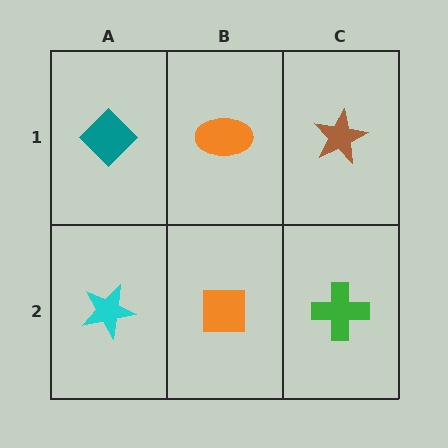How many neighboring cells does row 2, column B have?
3.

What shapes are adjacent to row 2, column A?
A teal diamond (row 1, column A), an orange square (row 2, column B).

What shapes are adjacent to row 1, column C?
A green cross (row 2, column C), an orange ellipse (row 1, column B).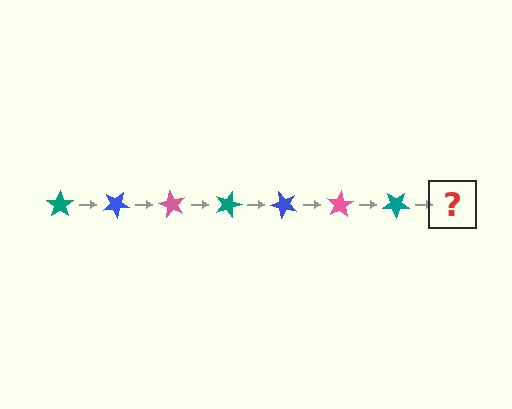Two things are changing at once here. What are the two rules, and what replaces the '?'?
The two rules are that it rotates 30 degrees each step and the color cycles through teal, blue, and pink. The '?' should be a blue star, rotated 210 degrees from the start.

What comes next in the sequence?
The next element should be a blue star, rotated 210 degrees from the start.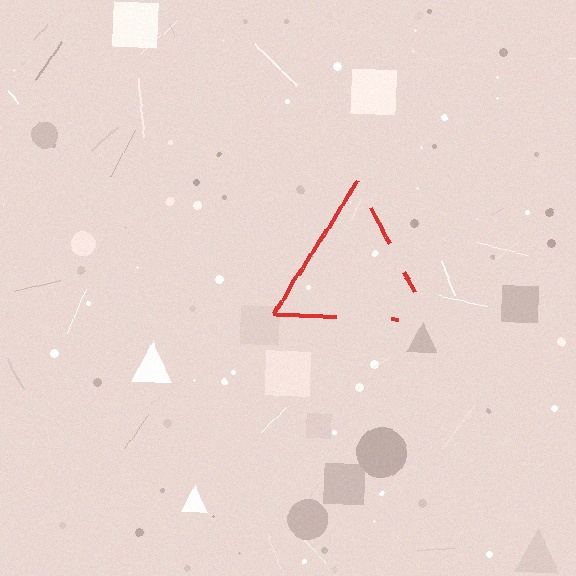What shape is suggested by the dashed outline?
The dashed outline suggests a triangle.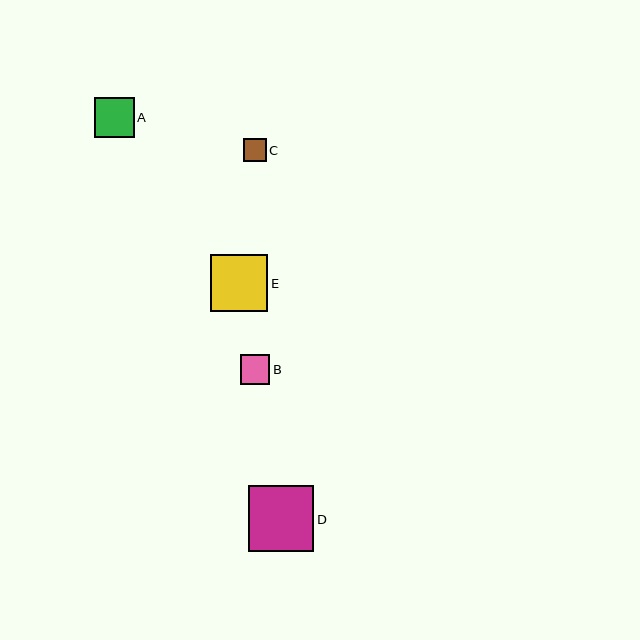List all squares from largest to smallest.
From largest to smallest: D, E, A, B, C.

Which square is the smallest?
Square C is the smallest with a size of approximately 23 pixels.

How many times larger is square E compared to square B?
Square E is approximately 1.9 times the size of square B.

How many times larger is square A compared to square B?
Square A is approximately 1.4 times the size of square B.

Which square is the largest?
Square D is the largest with a size of approximately 65 pixels.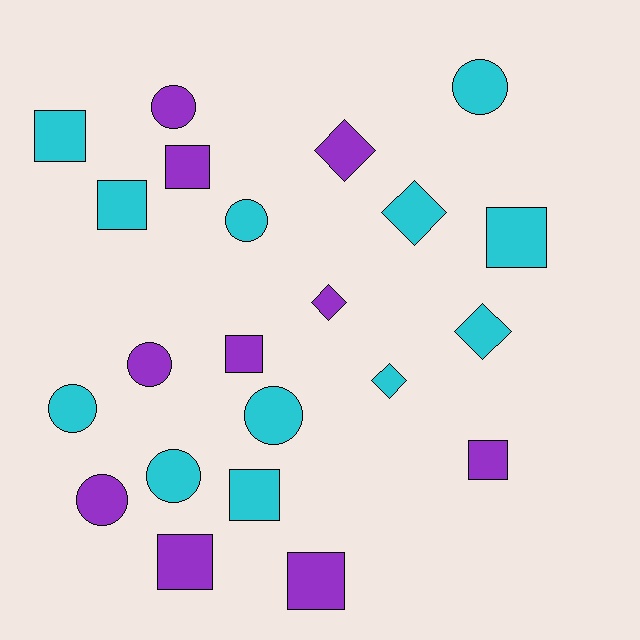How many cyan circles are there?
There are 5 cyan circles.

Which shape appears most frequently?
Square, with 9 objects.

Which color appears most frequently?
Cyan, with 12 objects.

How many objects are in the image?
There are 22 objects.